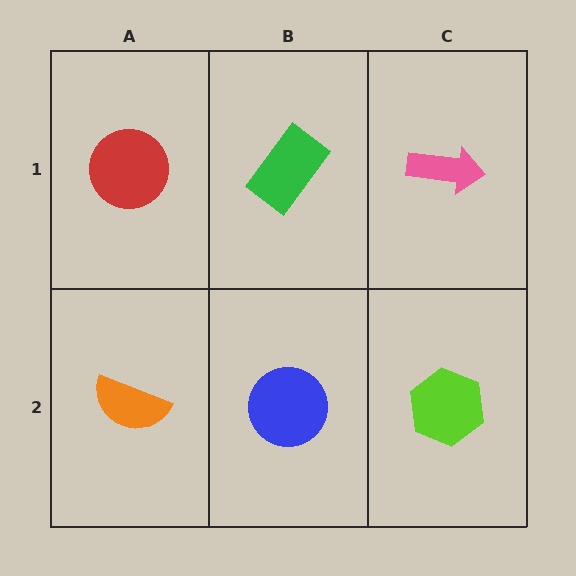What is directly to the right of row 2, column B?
A lime hexagon.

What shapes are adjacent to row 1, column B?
A blue circle (row 2, column B), a red circle (row 1, column A), a pink arrow (row 1, column C).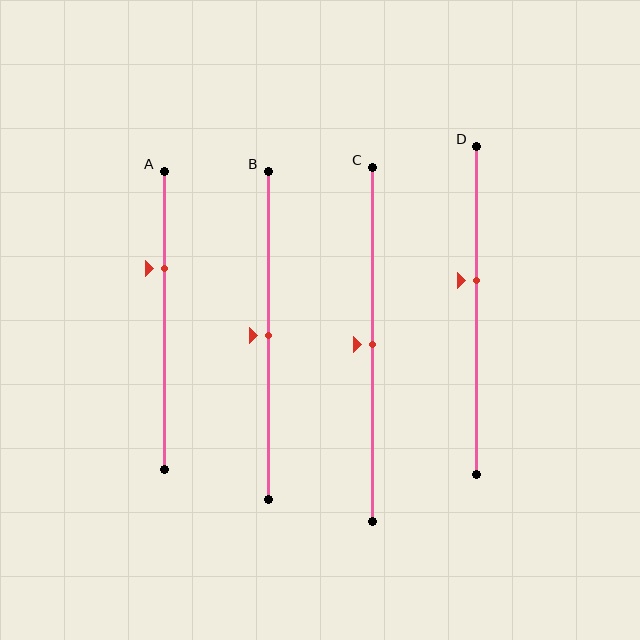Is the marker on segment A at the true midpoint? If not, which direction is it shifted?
No, the marker on segment A is shifted upward by about 18% of the segment length.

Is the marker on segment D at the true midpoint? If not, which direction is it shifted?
No, the marker on segment D is shifted upward by about 9% of the segment length.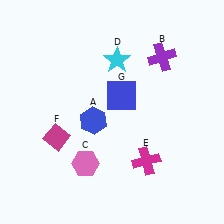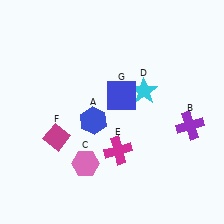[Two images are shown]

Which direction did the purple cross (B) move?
The purple cross (B) moved down.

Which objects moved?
The objects that moved are: the purple cross (B), the cyan star (D), the magenta cross (E).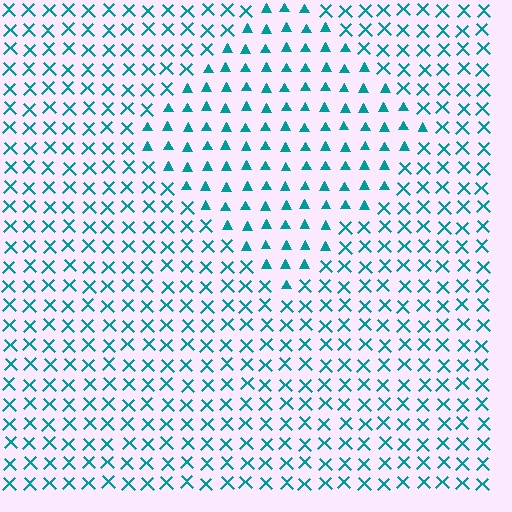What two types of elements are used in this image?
The image uses triangles inside the diamond region and X marks outside it.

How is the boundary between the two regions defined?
The boundary is defined by a change in element shape: triangles inside vs. X marks outside. All elements share the same color and spacing.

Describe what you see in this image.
The image is filled with small teal elements arranged in a uniform grid. A diamond-shaped region contains triangles, while the surrounding area contains X marks. The boundary is defined purely by the change in element shape.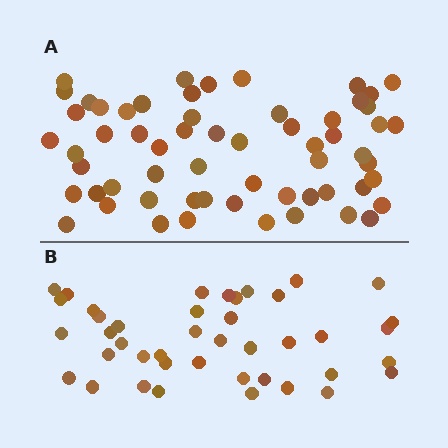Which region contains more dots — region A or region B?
Region A (the top region) has more dots.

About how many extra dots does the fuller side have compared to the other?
Region A has approximately 20 more dots than region B.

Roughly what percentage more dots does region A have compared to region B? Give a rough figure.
About 45% more.